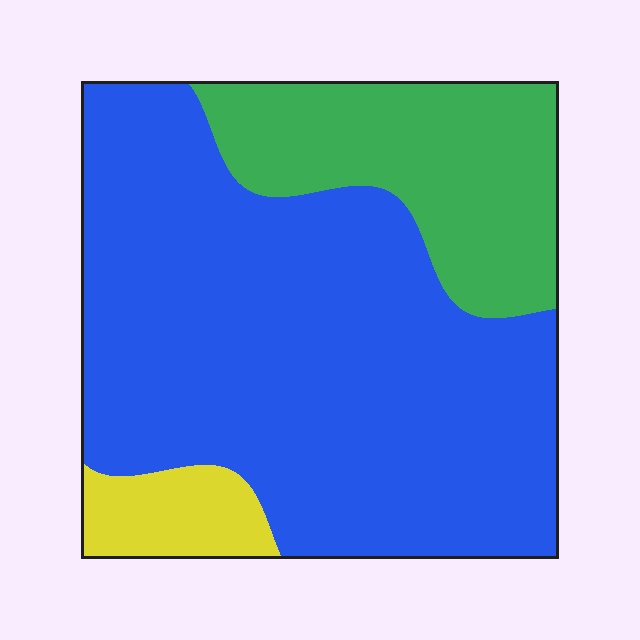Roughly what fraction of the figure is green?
Green takes up about one quarter (1/4) of the figure.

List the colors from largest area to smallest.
From largest to smallest: blue, green, yellow.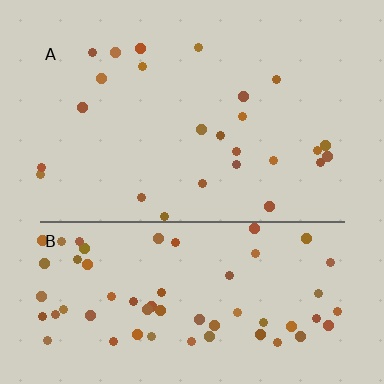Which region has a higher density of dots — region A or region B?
B (the bottom).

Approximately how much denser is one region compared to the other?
Approximately 2.6× — region B over region A.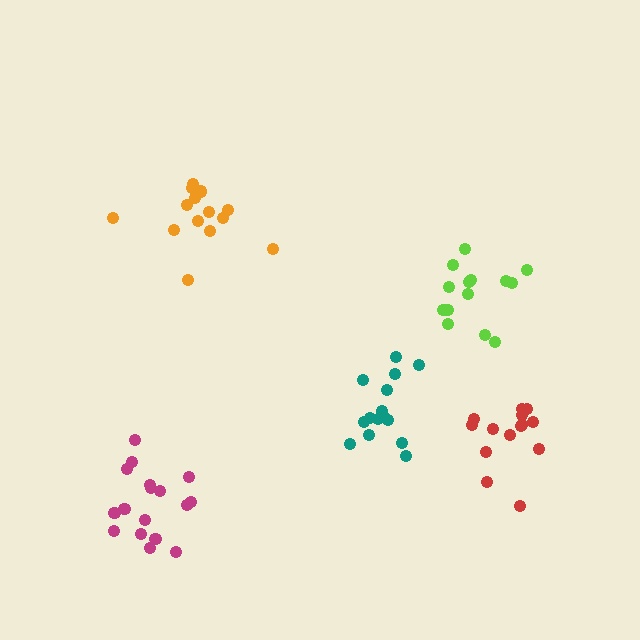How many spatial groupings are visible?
There are 5 spatial groupings.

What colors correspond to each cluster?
The clusters are colored: magenta, teal, red, orange, lime.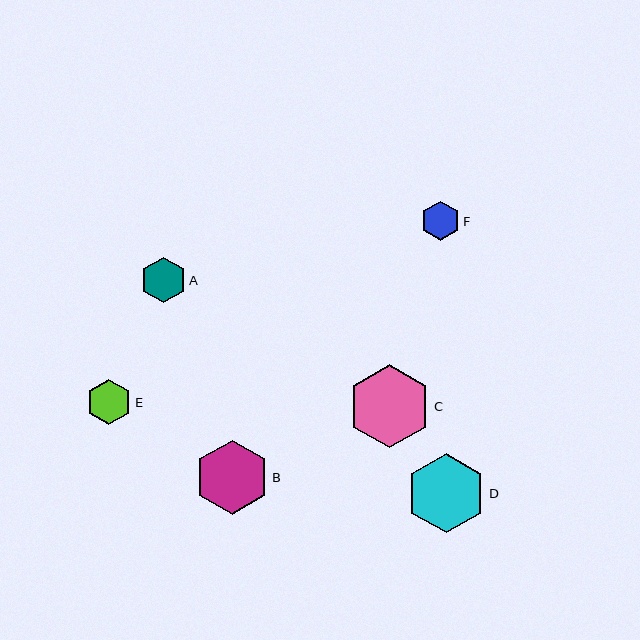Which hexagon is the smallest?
Hexagon F is the smallest with a size of approximately 39 pixels.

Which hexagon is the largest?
Hexagon C is the largest with a size of approximately 83 pixels.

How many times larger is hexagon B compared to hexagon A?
Hexagon B is approximately 1.6 times the size of hexagon A.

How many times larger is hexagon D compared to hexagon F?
Hexagon D is approximately 2.0 times the size of hexagon F.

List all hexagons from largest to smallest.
From largest to smallest: C, D, B, A, E, F.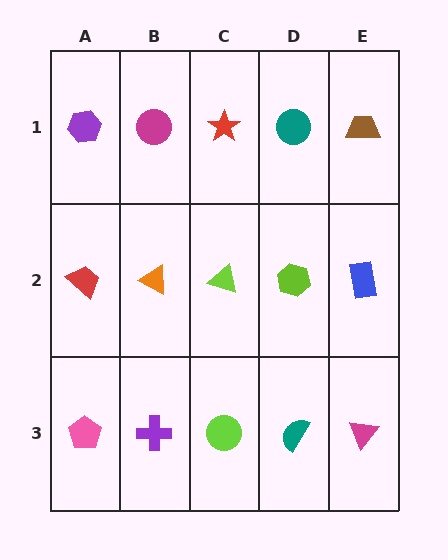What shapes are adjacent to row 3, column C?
A lime triangle (row 2, column C), a purple cross (row 3, column B), a teal semicircle (row 3, column D).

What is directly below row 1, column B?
An orange triangle.